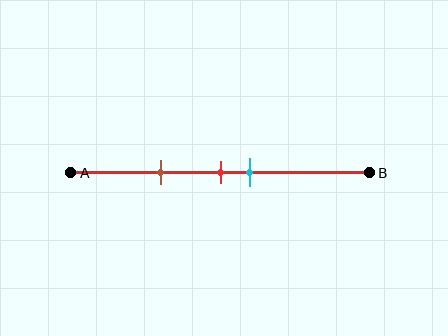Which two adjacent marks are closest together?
The red and cyan marks are the closest adjacent pair.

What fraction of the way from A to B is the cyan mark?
The cyan mark is approximately 60% (0.6) of the way from A to B.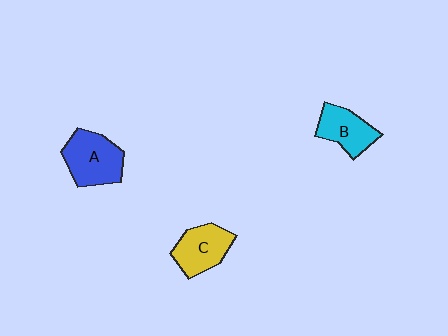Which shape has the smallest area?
Shape B (cyan).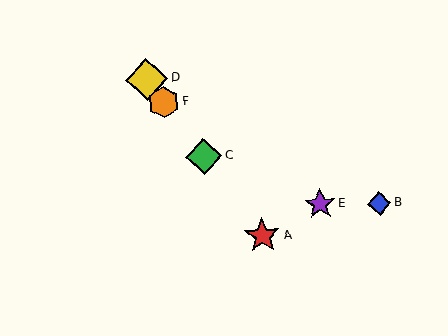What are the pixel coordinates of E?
Object E is at (320, 204).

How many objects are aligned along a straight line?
4 objects (A, C, D, F) are aligned along a straight line.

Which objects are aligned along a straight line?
Objects A, C, D, F are aligned along a straight line.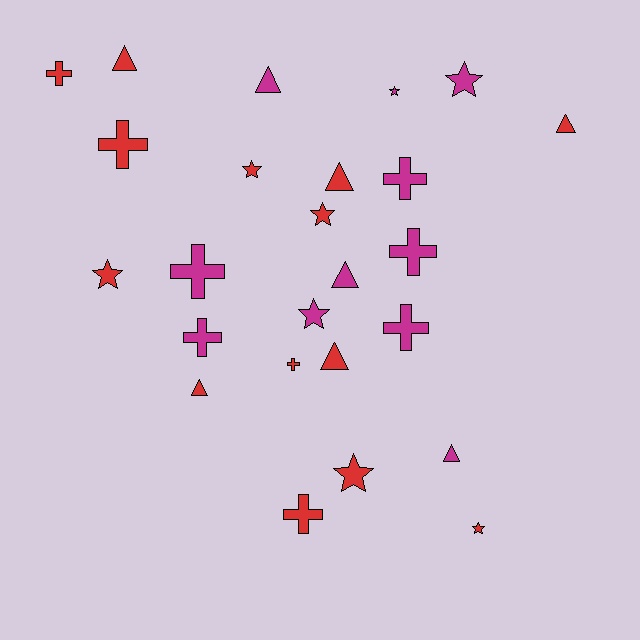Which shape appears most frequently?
Cross, with 9 objects.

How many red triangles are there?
There are 5 red triangles.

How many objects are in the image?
There are 25 objects.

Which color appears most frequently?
Red, with 14 objects.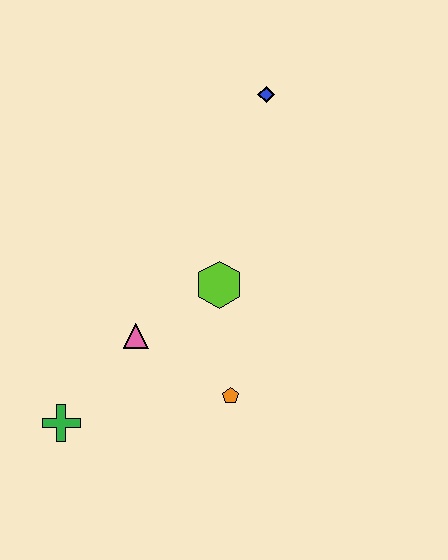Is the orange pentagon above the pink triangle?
No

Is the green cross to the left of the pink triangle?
Yes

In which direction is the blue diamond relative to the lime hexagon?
The blue diamond is above the lime hexagon.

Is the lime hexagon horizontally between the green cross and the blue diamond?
Yes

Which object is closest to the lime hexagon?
The pink triangle is closest to the lime hexagon.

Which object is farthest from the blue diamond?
The green cross is farthest from the blue diamond.